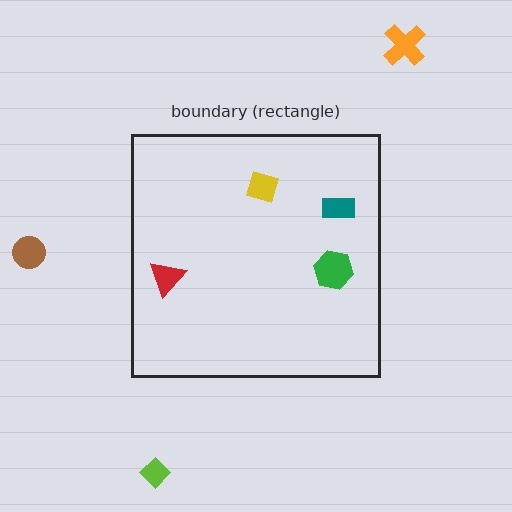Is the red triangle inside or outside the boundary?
Inside.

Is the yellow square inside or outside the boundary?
Inside.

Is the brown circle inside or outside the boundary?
Outside.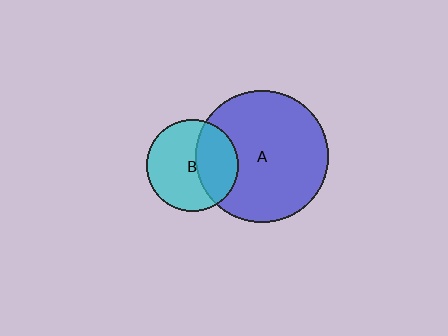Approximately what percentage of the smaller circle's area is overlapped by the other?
Approximately 40%.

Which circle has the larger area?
Circle A (blue).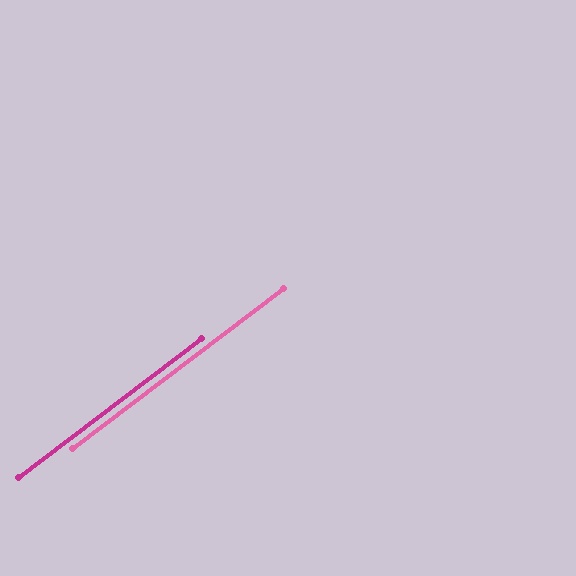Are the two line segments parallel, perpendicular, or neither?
Parallel — their directions differ by only 0.2°.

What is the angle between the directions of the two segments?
Approximately 0 degrees.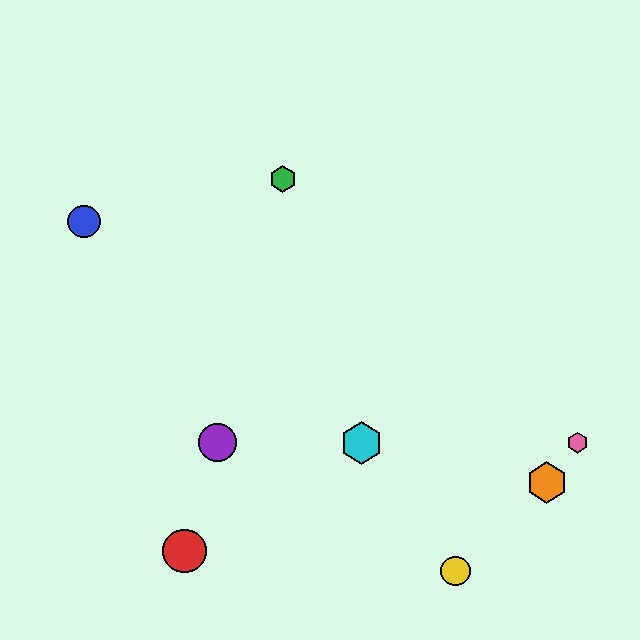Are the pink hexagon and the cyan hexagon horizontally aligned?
Yes, both are at y≈443.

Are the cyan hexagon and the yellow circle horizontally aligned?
No, the cyan hexagon is at y≈443 and the yellow circle is at y≈571.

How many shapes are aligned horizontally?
3 shapes (the purple circle, the cyan hexagon, the pink hexagon) are aligned horizontally.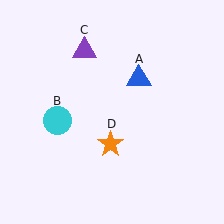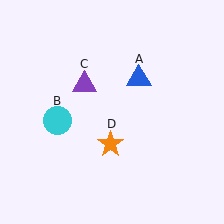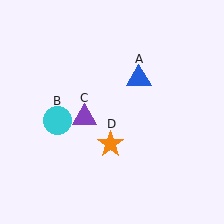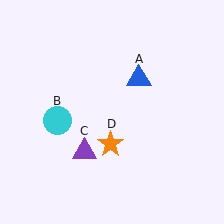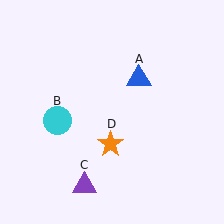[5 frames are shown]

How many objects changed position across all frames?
1 object changed position: purple triangle (object C).